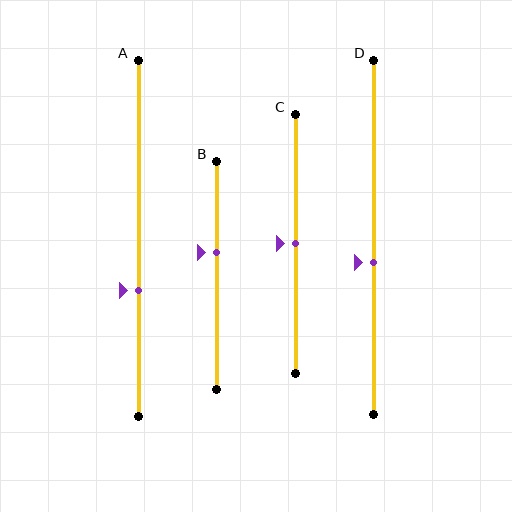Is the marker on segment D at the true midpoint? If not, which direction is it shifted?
No, the marker on segment D is shifted downward by about 7% of the segment length.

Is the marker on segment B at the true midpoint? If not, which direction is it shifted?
No, the marker on segment B is shifted upward by about 10% of the segment length.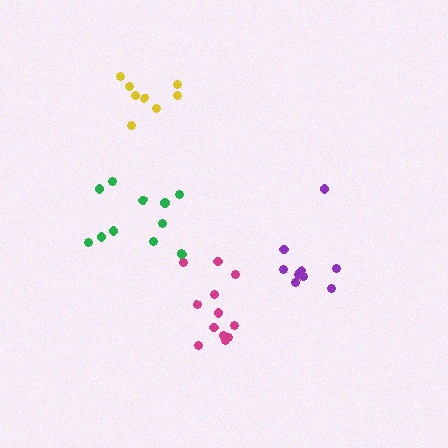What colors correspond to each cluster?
The clusters are colored: yellow, magenta, purple, green.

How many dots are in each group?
Group 1: 8 dots, Group 2: 12 dots, Group 3: 9 dots, Group 4: 12 dots (41 total).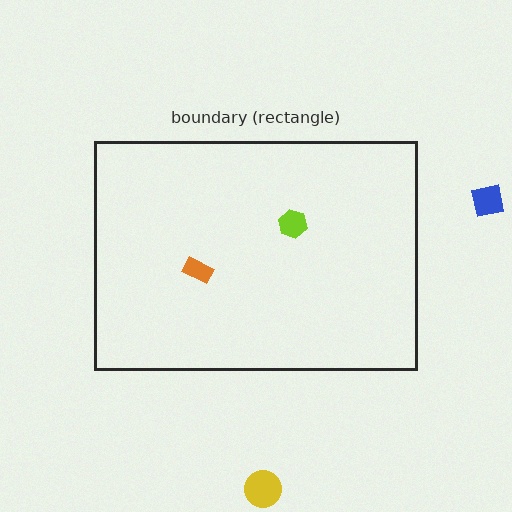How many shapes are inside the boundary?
2 inside, 2 outside.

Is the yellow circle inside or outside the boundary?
Outside.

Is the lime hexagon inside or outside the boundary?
Inside.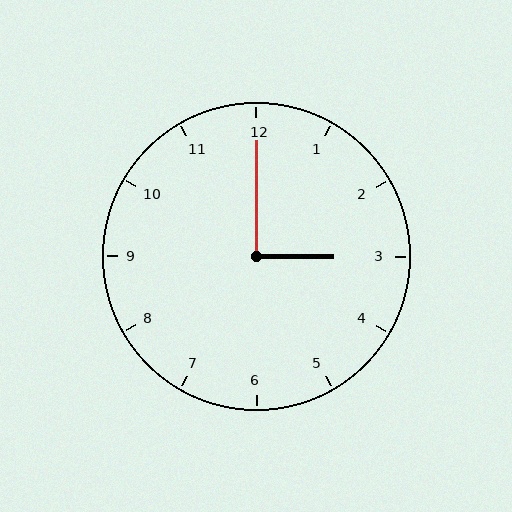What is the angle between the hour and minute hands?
Approximately 90 degrees.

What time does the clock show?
3:00.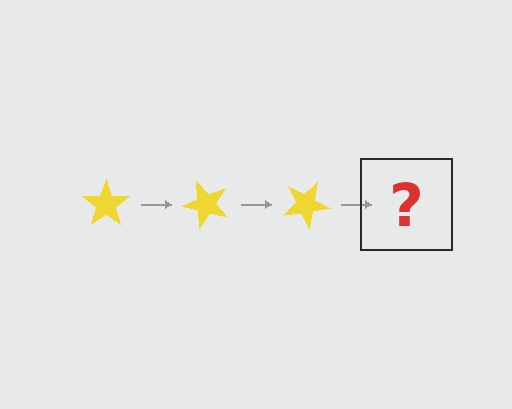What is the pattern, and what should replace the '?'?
The pattern is that the star rotates 50 degrees each step. The '?' should be a yellow star rotated 150 degrees.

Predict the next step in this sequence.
The next step is a yellow star rotated 150 degrees.